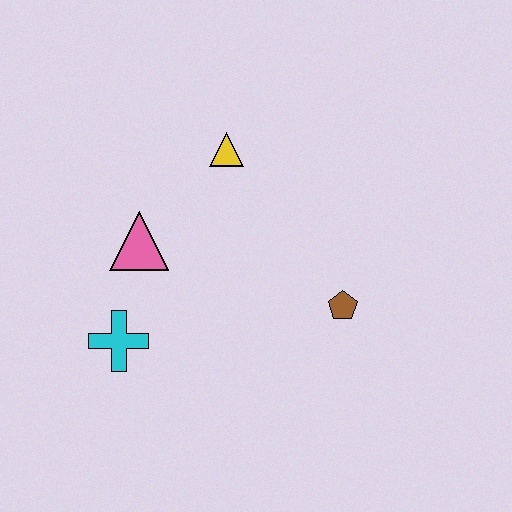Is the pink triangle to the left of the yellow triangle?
Yes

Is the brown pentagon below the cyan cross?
No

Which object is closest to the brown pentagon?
The yellow triangle is closest to the brown pentagon.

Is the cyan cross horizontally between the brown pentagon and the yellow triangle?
No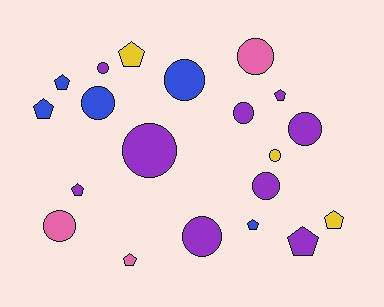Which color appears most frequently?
Purple, with 9 objects.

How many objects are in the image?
There are 20 objects.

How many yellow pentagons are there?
There are 2 yellow pentagons.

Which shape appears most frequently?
Circle, with 11 objects.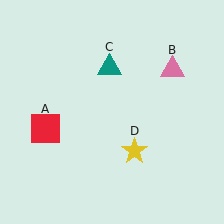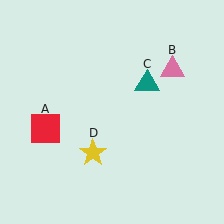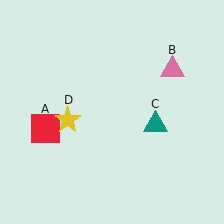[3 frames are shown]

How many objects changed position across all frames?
2 objects changed position: teal triangle (object C), yellow star (object D).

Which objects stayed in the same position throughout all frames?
Red square (object A) and pink triangle (object B) remained stationary.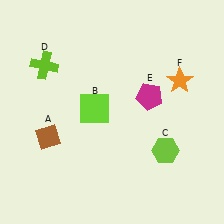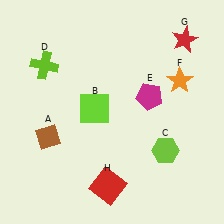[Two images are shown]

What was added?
A red star (G), a red square (H) were added in Image 2.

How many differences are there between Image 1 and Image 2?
There are 2 differences between the two images.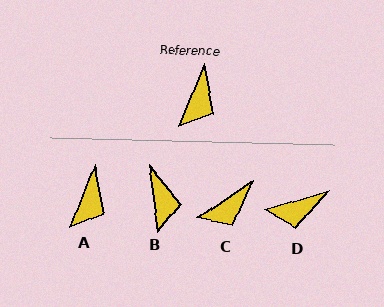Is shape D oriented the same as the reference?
No, it is off by about 52 degrees.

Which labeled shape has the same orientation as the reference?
A.